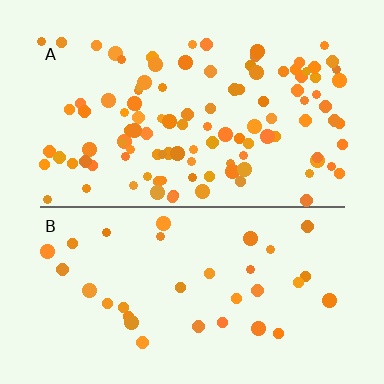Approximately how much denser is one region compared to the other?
Approximately 3.2× — region A over region B.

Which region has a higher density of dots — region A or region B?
A (the top).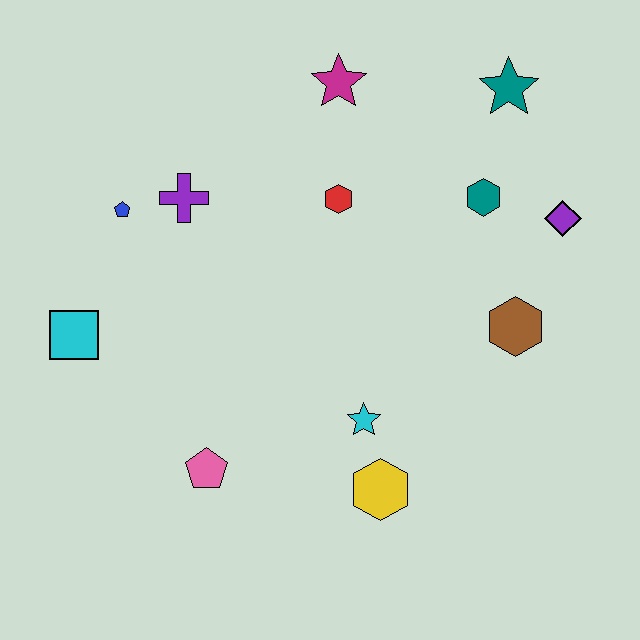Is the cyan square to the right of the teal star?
No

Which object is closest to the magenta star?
The red hexagon is closest to the magenta star.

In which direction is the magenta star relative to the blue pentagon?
The magenta star is to the right of the blue pentagon.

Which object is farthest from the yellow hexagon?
The teal star is farthest from the yellow hexagon.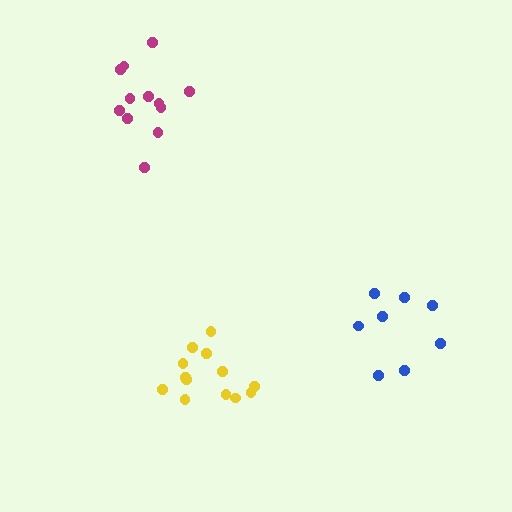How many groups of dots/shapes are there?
There are 3 groups.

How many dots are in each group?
Group 1: 12 dots, Group 2: 8 dots, Group 3: 13 dots (33 total).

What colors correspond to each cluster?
The clusters are colored: magenta, blue, yellow.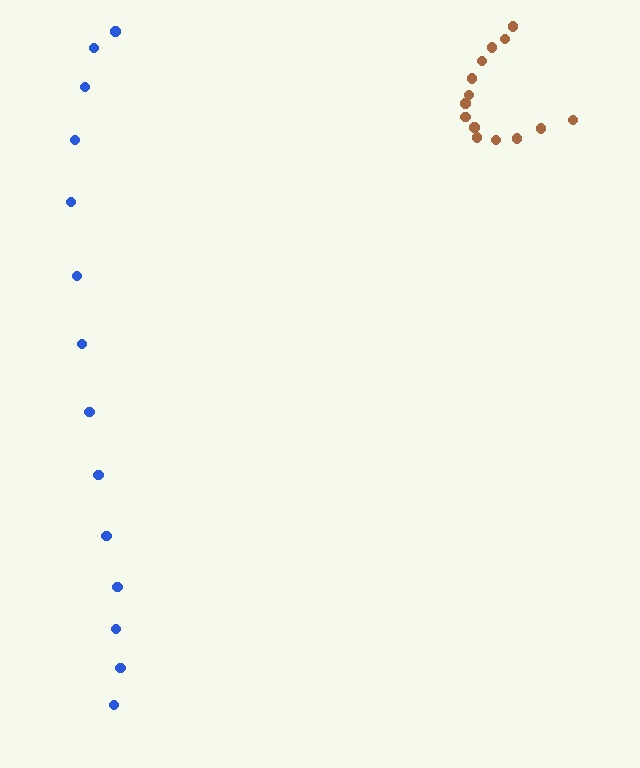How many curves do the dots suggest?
There are 2 distinct paths.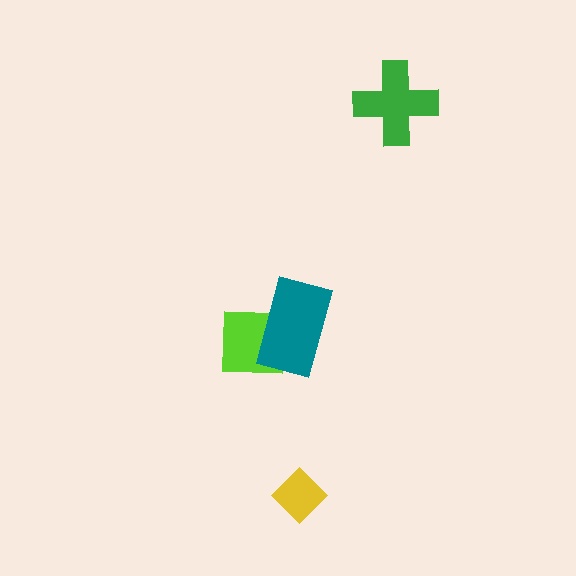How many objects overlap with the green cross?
0 objects overlap with the green cross.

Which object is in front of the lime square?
The teal rectangle is in front of the lime square.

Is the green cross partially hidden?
No, no other shape covers it.